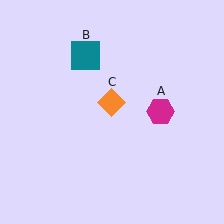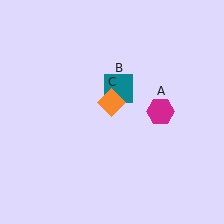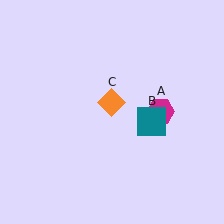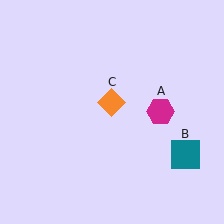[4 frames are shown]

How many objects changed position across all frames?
1 object changed position: teal square (object B).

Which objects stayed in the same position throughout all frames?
Magenta hexagon (object A) and orange diamond (object C) remained stationary.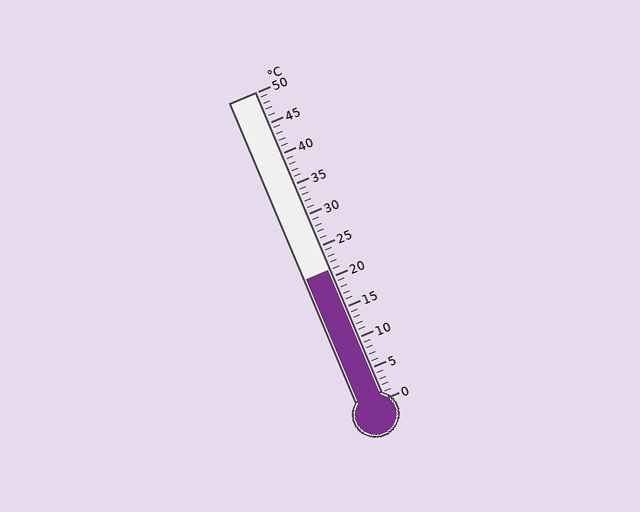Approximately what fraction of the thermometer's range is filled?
The thermometer is filled to approximately 40% of its range.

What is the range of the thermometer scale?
The thermometer scale ranges from 0°C to 50°C.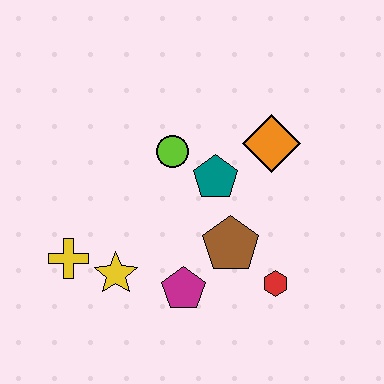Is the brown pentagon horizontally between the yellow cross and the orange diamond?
Yes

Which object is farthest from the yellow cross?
The orange diamond is farthest from the yellow cross.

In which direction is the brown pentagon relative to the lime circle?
The brown pentagon is below the lime circle.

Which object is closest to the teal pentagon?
The lime circle is closest to the teal pentagon.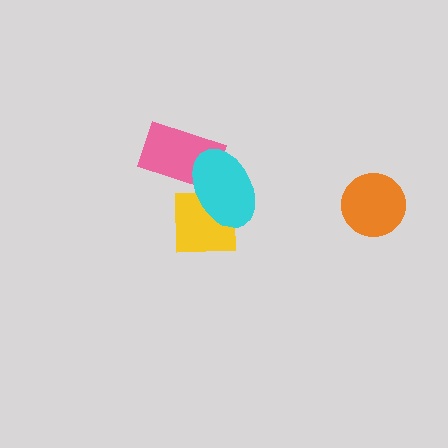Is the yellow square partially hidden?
Yes, it is partially covered by another shape.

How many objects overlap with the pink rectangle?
2 objects overlap with the pink rectangle.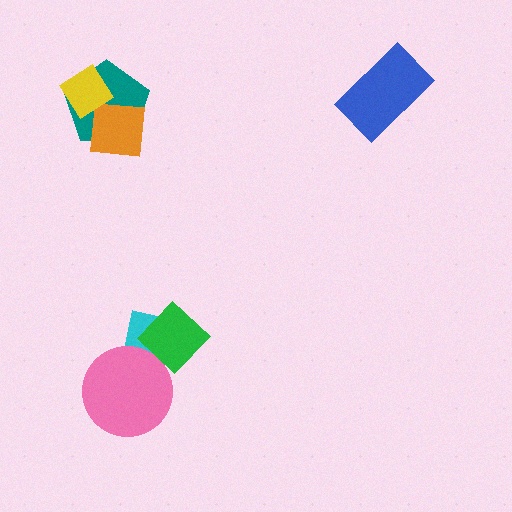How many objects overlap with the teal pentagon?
2 objects overlap with the teal pentagon.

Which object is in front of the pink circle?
The green diamond is in front of the pink circle.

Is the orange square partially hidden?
Yes, it is partially covered by another shape.